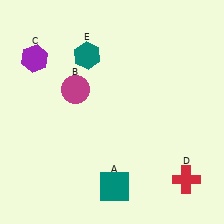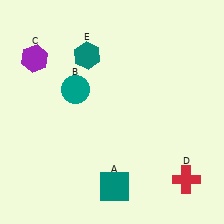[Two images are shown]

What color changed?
The circle (B) changed from magenta in Image 1 to teal in Image 2.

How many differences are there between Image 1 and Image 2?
There is 1 difference between the two images.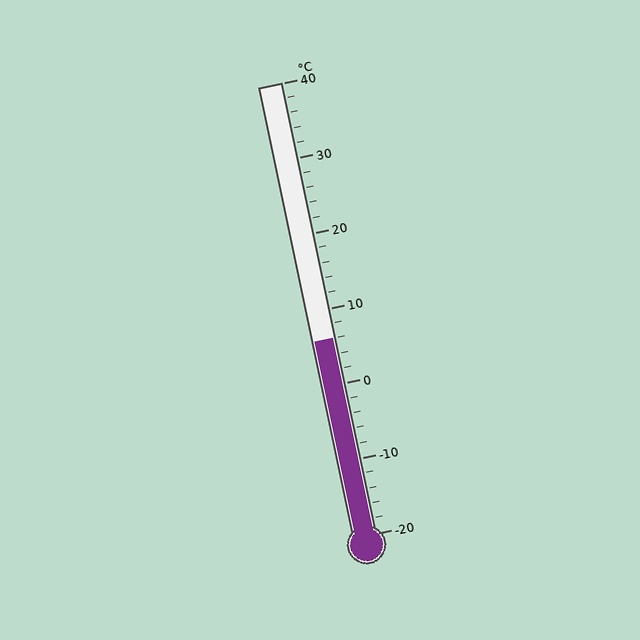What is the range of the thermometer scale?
The thermometer scale ranges from -20°C to 40°C.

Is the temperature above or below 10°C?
The temperature is below 10°C.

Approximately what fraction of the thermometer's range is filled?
The thermometer is filled to approximately 45% of its range.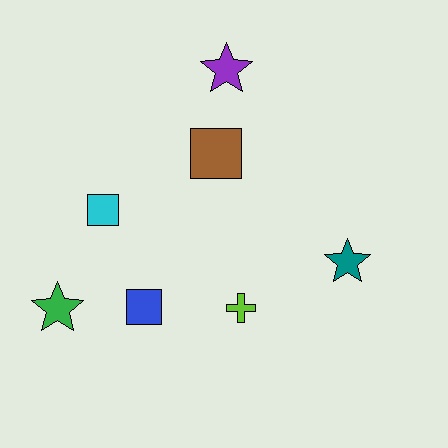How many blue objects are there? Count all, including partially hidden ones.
There is 1 blue object.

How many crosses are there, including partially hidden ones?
There is 1 cross.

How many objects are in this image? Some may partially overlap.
There are 7 objects.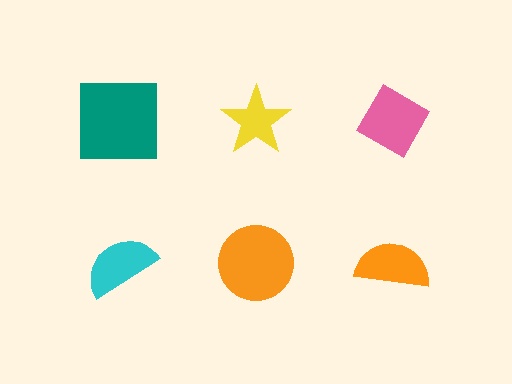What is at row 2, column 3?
An orange semicircle.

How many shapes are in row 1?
3 shapes.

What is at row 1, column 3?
A pink diamond.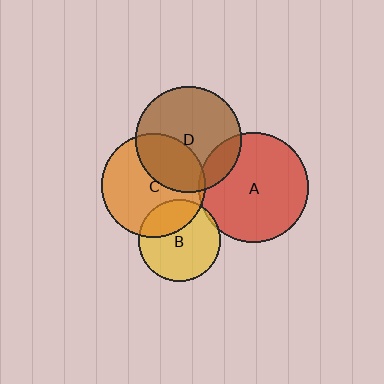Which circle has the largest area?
Circle A (red).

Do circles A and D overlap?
Yes.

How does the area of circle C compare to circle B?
Approximately 1.6 times.